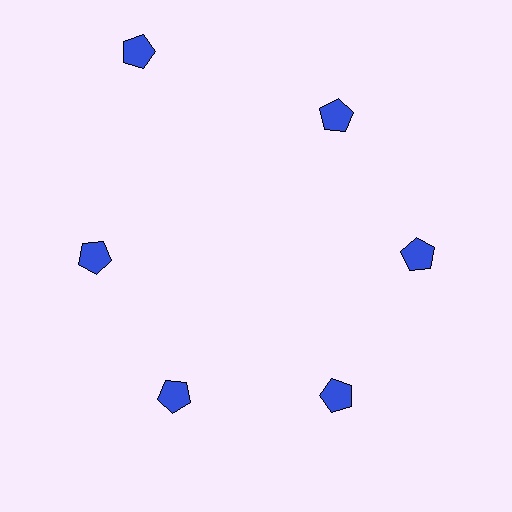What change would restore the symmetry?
The symmetry would be restored by moving it inward, back onto the ring so that all 6 pentagons sit at equal angles and equal distance from the center.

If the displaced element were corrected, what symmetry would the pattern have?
It would have 6-fold rotational symmetry — the pattern would map onto itself every 60 degrees.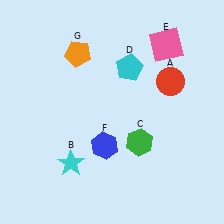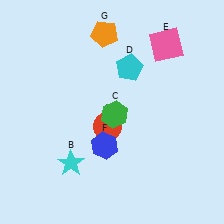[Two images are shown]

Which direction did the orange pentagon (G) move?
The orange pentagon (G) moved right.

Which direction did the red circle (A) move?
The red circle (A) moved left.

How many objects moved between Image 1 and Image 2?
3 objects moved between the two images.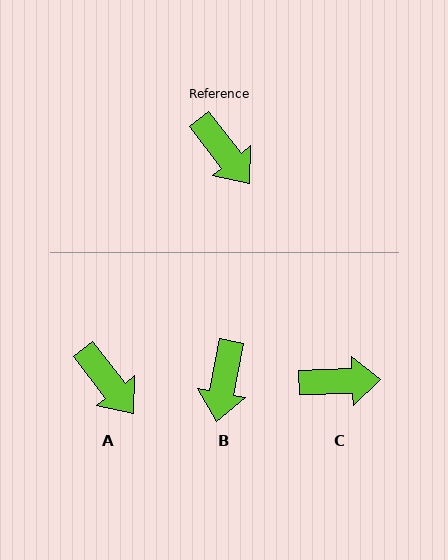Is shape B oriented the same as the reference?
No, it is off by about 49 degrees.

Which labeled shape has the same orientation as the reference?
A.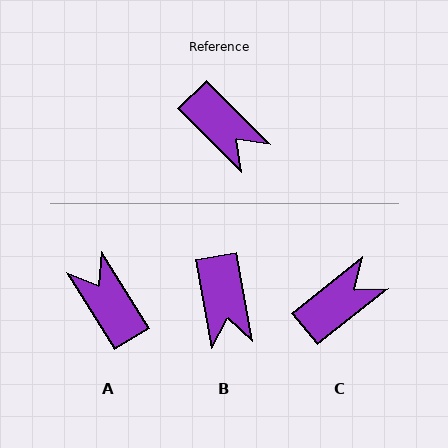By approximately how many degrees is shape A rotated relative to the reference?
Approximately 167 degrees counter-clockwise.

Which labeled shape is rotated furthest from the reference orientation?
A, about 167 degrees away.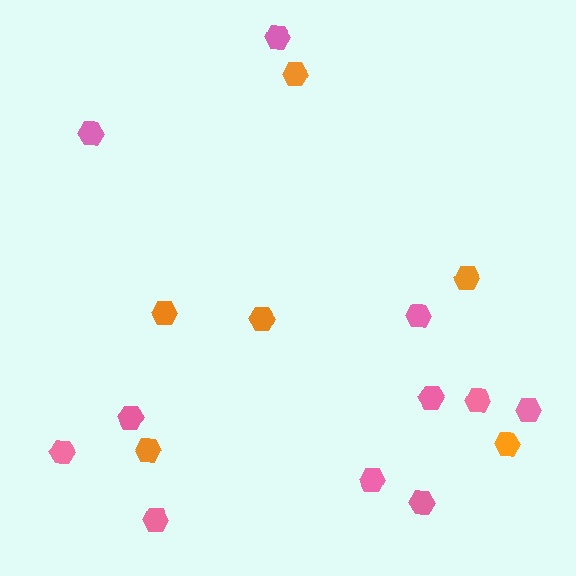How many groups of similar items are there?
There are 2 groups: one group of orange hexagons (6) and one group of pink hexagons (11).